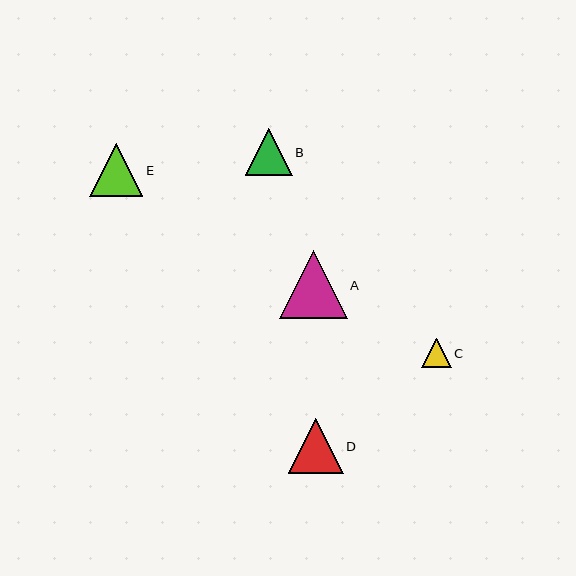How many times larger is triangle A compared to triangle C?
Triangle A is approximately 2.3 times the size of triangle C.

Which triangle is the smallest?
Triangle C is the smallest with a size of approximately 29 pixels.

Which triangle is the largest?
Triangle A is the largest with a size of approximately 68 pixels.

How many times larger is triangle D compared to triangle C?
Triangle D is approximately 1.9 times the size of triangle C.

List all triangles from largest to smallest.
From largest to smallest: A, D, E, B, C.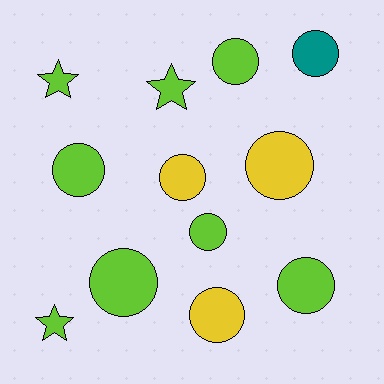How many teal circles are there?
There is 1 teal circle.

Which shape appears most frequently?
Circle, with 9 objects.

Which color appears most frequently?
Lime, with 8 objects.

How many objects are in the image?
There are 12 objects.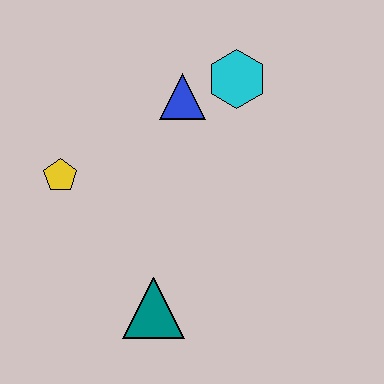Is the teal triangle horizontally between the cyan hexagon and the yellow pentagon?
Yes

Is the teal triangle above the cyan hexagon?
No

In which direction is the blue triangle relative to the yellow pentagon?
The blue triangle is to the right of the yellow pentagon.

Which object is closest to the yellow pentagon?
The blue triangle is closest to the yellow pentagon.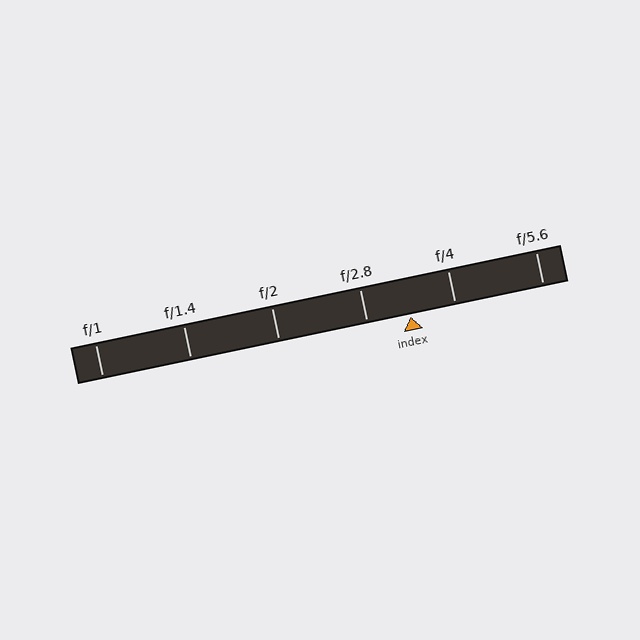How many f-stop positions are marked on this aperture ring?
There are 6 f-stop positions marked.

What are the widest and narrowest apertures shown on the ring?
The widest aperture shown is f/1 and the narrowest is f/5.6.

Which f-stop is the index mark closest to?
The index mark is closest to f/2.8.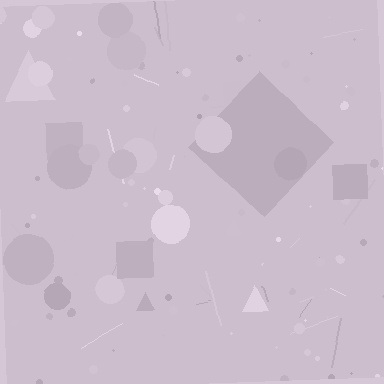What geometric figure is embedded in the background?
A diamond is embedded in the background.